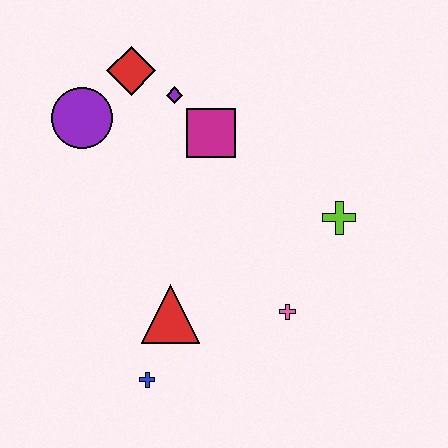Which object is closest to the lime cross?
The pink cross is closest to the lime cross.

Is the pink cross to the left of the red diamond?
No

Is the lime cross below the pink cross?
No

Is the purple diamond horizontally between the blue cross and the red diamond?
No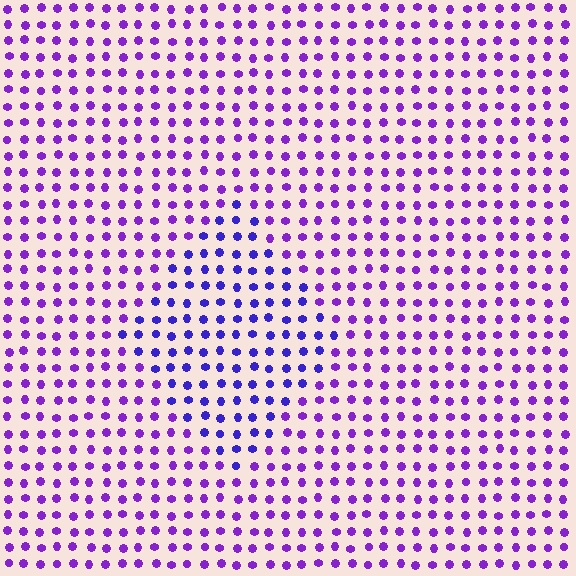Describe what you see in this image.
The image is filled with small purple elements in a uniform arrangement. A diamond-shaped region is visible where the elements are tinted to a slightly different hue, forming a subtle color boundary.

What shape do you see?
I see a diamond.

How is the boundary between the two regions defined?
The boundary is defined purely by a slight shift in hue (about 28 degrees). Spacing, size, and orientation are identical on both sides.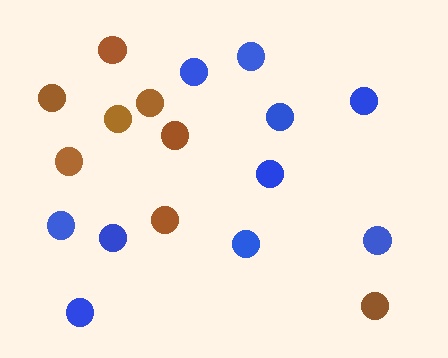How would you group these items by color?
There are 2 groups: one group of brown circles (8) and one group of blue circles (10).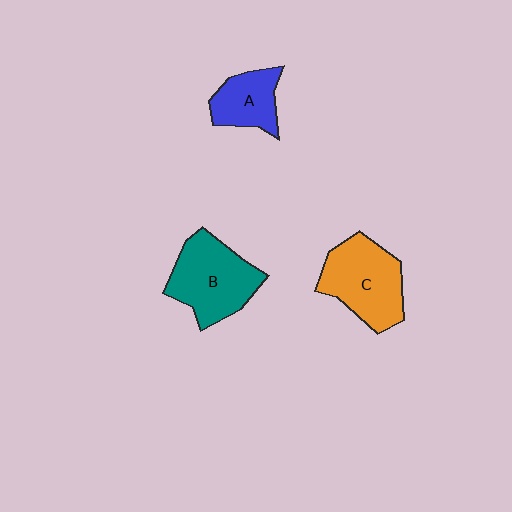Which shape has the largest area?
Shape B (teal).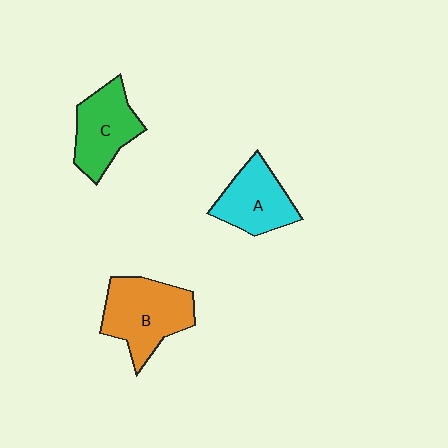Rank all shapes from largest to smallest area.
From largest to smallest: B (orange), C (green), A (cyan).